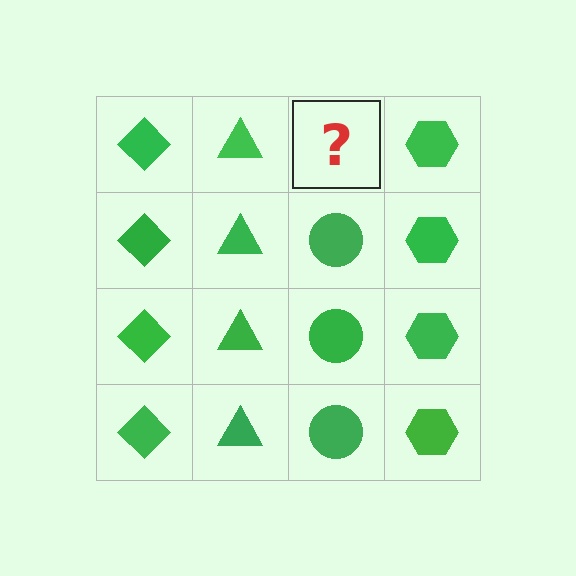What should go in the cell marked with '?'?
The missing cell should contain a green circle.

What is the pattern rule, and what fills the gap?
The rule is that each column has a consistent shape. The gap should be filled with a green circle.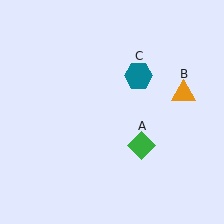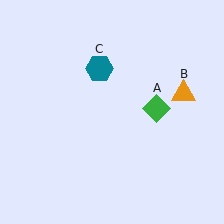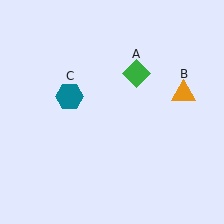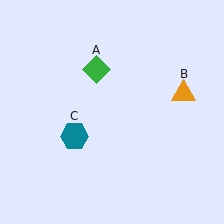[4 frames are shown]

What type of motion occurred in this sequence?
The green diamond (object A), teal hexagon (object C) rotated counterclockwise around the center of the scene.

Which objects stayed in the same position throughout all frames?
Orange triangle (object B) remained stationary.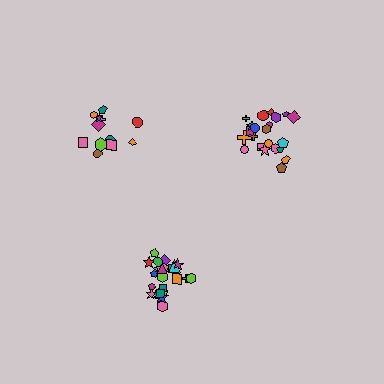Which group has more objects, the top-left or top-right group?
The top-right group.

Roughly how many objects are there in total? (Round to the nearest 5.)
Roughly 60 objects in total.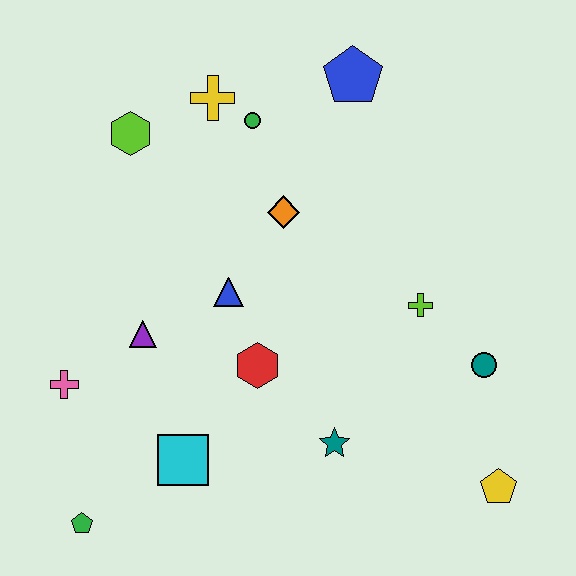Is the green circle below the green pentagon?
No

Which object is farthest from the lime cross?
The green pentagon is farthest from the lime cross.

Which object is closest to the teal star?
The red hexagon is closest to the teal star.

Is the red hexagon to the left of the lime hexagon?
No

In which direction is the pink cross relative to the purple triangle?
The pink cross is to the left of the purple triangle.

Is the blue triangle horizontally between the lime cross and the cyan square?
Yes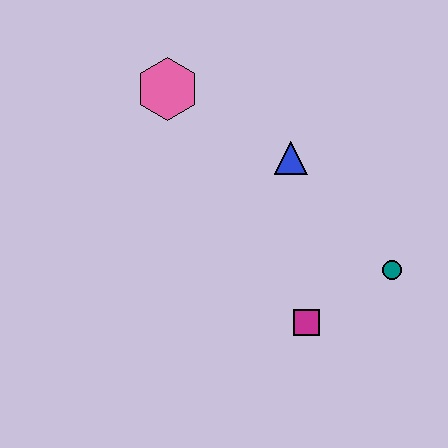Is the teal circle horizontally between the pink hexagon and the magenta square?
No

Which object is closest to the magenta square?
The teal circle is closest to the magenta square.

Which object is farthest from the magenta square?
The pink hexagon is farthest from the magenta square.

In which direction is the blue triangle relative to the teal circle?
The blue triangle is above the teal circle.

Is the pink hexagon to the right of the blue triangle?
No